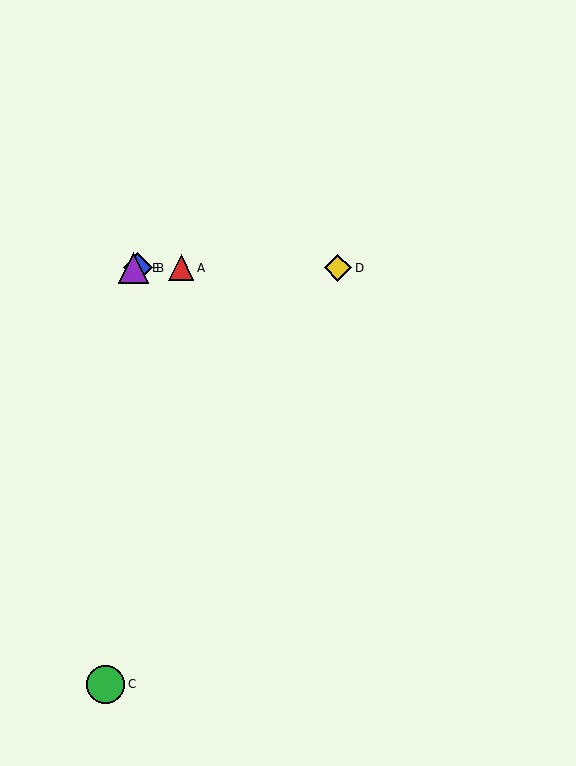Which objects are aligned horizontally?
Objects A, B, D, E are aligned horizontally.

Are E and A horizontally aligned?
Yes, both are at y≈268.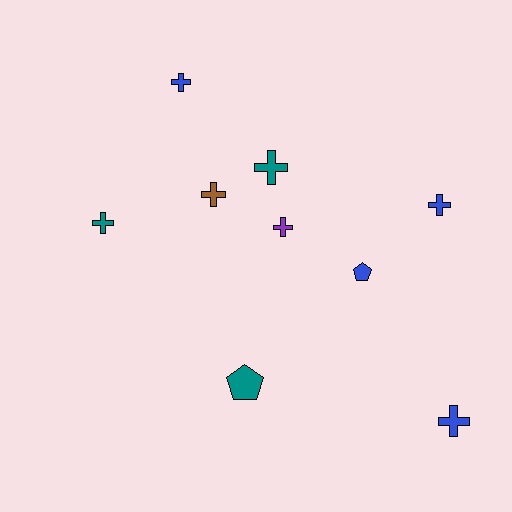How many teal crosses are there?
There are 2 teal crosses.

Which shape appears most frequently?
Cross, with 7 objects.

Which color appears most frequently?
Blue, with 4 objects.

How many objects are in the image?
There are 9 objects.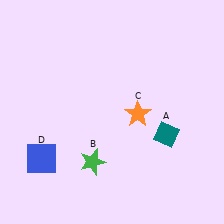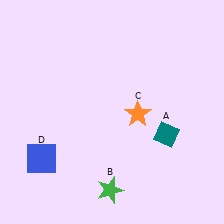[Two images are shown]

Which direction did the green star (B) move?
The green star (B) moved down.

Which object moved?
The green star (B) moved down.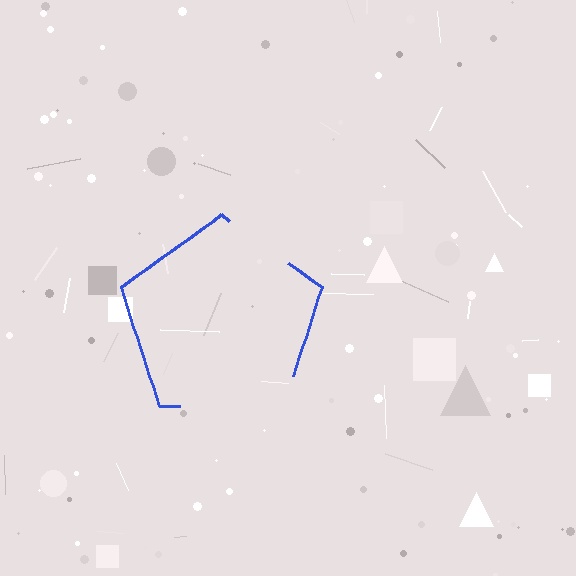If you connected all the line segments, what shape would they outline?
They would outline a pentagon.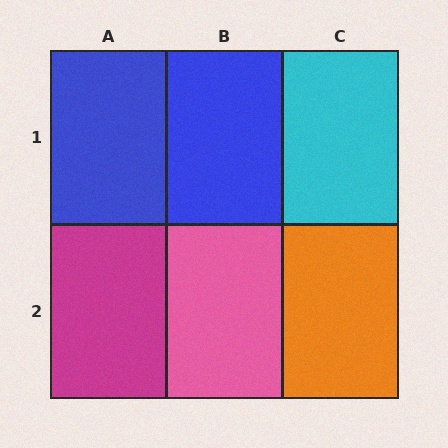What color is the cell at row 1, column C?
Cyan.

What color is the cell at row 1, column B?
Blue.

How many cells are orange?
1 cell is orange.